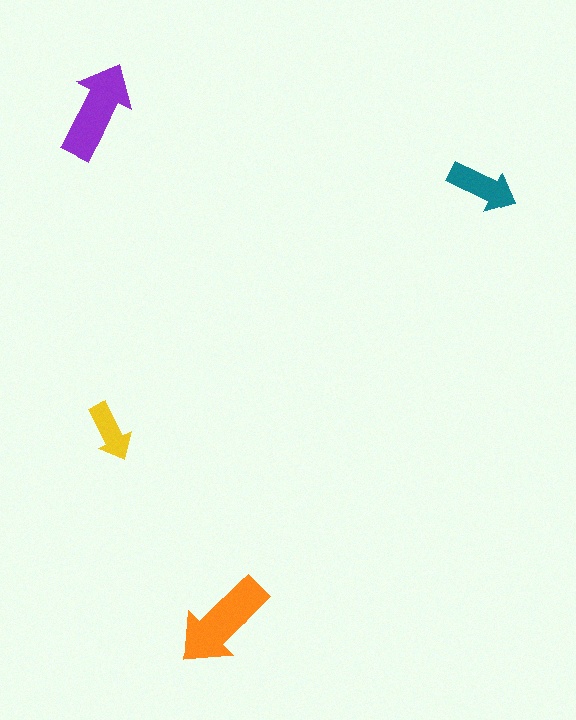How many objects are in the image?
There are 4 objects in the image.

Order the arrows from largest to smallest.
the orange one, the purple one, the teal one, the yellow one.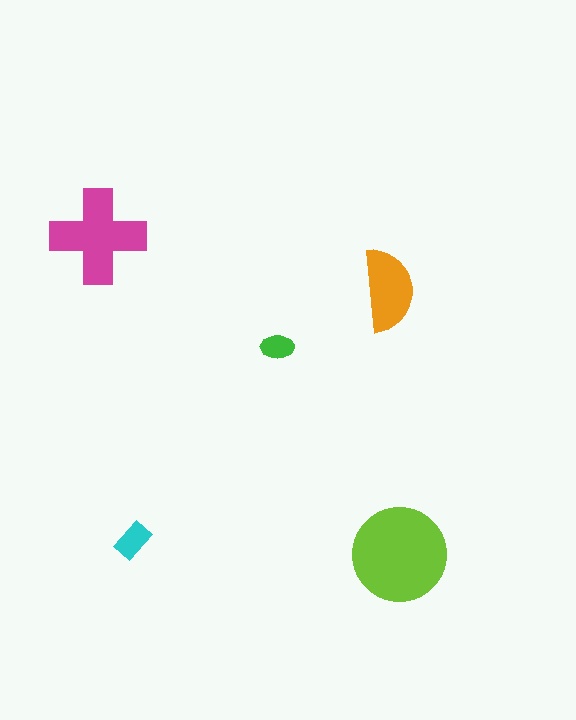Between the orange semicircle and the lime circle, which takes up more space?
The lime circle.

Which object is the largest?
The lime circle.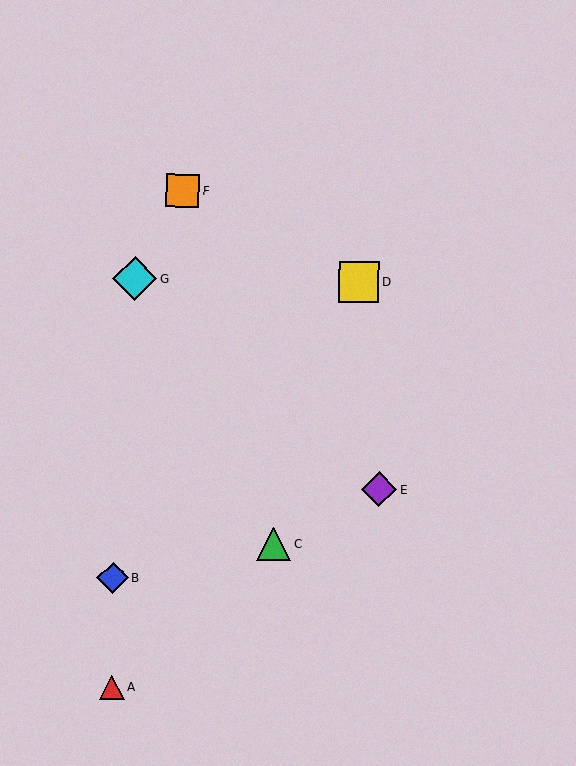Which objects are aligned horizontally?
Objects D, G are aligned horizontally.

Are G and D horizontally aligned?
Yes, both are at y≈279.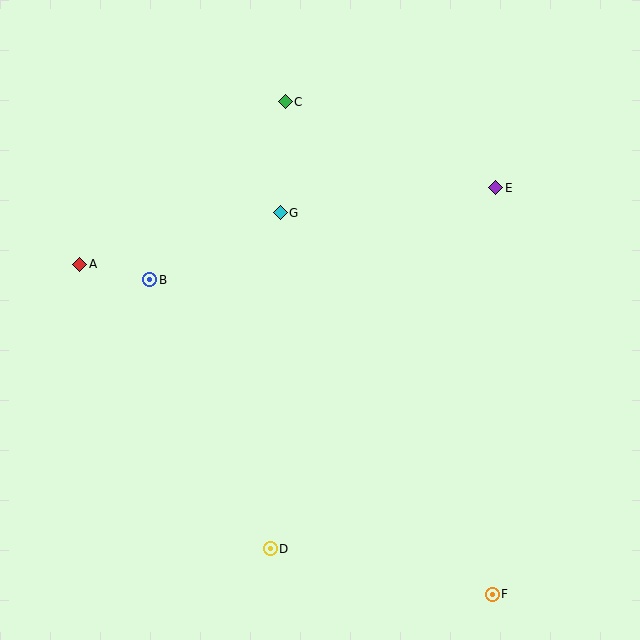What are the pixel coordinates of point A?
Point A is at (80, 264).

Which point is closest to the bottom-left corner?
Point D is closest to the bottom-left corner.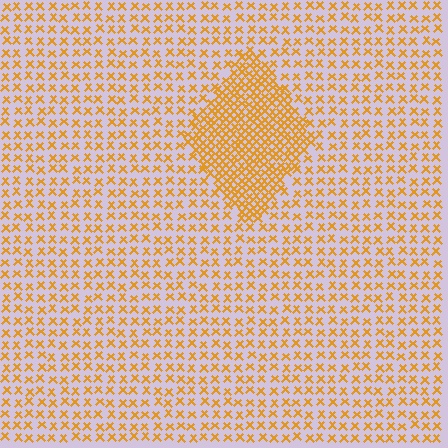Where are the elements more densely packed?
The elements are more densely packed inside the diamond boundary.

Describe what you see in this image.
The image contains small orange elements arranged at two different densities. A diamond-shaped region is visible where the elements are more densely packed than the surrounding area.